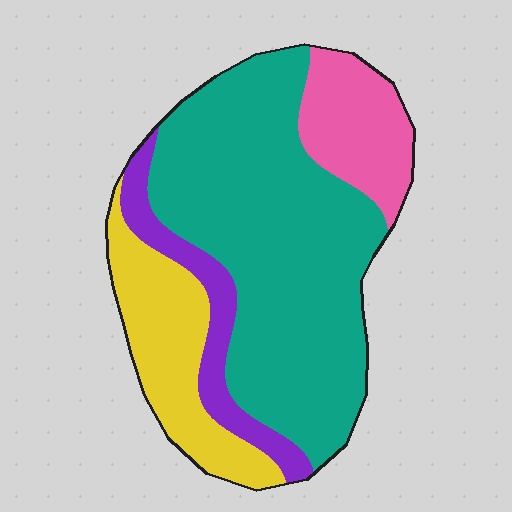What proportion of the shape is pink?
Pink covers around 15% of the shape.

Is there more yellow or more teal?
Teal.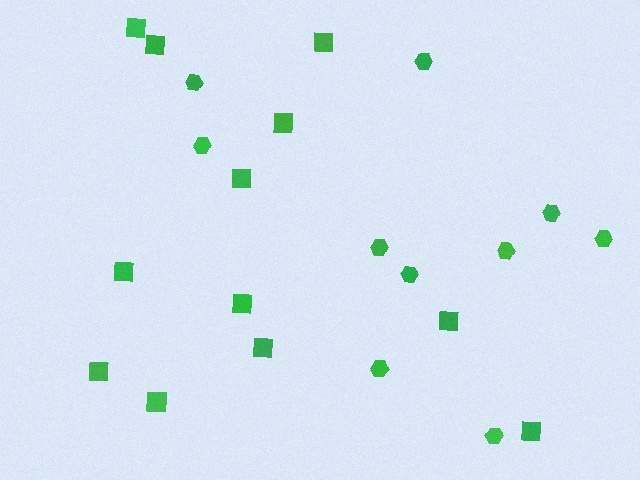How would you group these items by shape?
There are 2 groups: one group of hexagons (10) and one group of squares (12).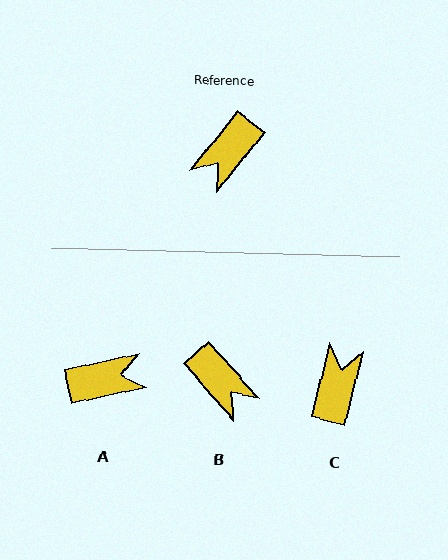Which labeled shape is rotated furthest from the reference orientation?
C, about 155 degrees away.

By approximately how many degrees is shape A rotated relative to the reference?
Approximately 141 degrees counter-clockwise.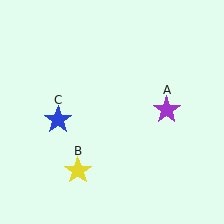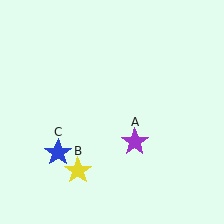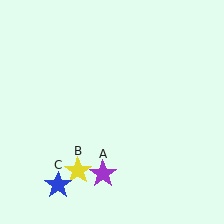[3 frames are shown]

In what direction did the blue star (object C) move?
The blue star (object C) moved down.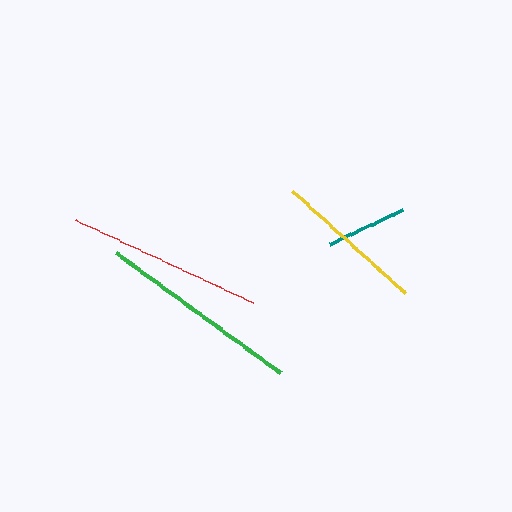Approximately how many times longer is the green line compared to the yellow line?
The green line is approximately 1.3 times the length of the yellow line.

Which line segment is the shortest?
The teal line is the shortest at approximately 82 pixels.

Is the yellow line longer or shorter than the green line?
The green line is longer than the yellow line.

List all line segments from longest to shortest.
From longest to shortest: green, red, yellow, teal.